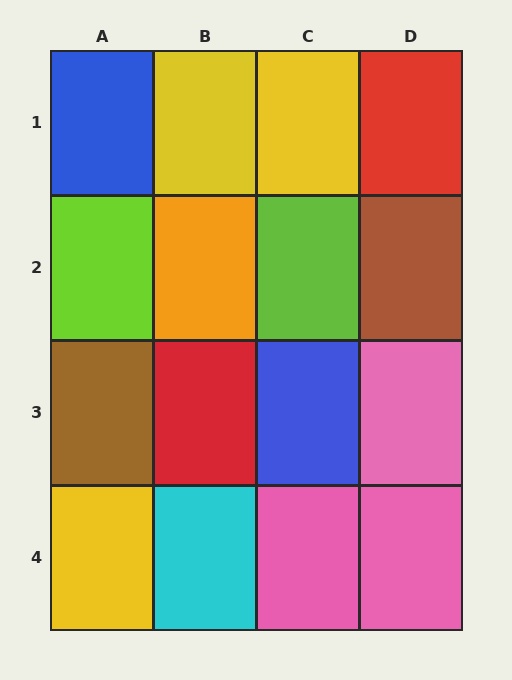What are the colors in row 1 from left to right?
Blue, yellow, yellow, red.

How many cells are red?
2 cells are red.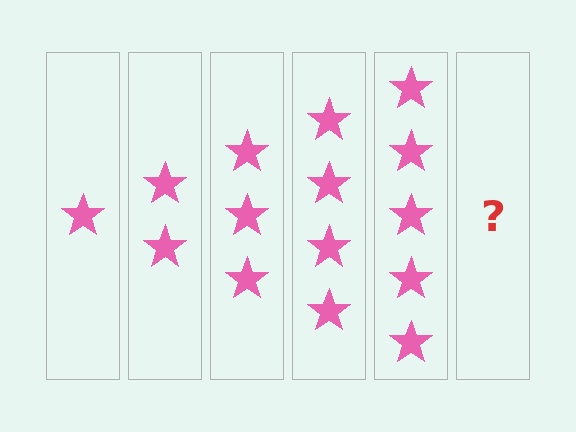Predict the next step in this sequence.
The next step is 6 stars.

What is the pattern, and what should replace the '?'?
The pattern is that each step adds one more star. The '?' should be 6 stars.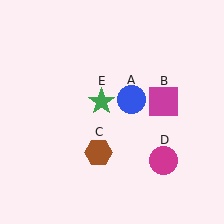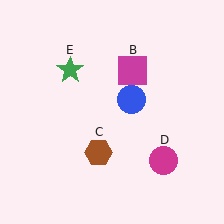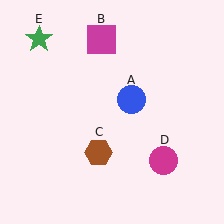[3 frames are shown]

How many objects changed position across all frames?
2 objects changed position: magenta square (object B), green star (object E).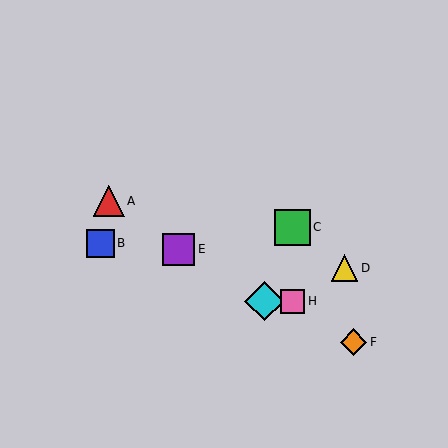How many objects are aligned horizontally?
2 objects (G, H) are aligned horizontally.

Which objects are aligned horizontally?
Objects G, H are aligned horizontally.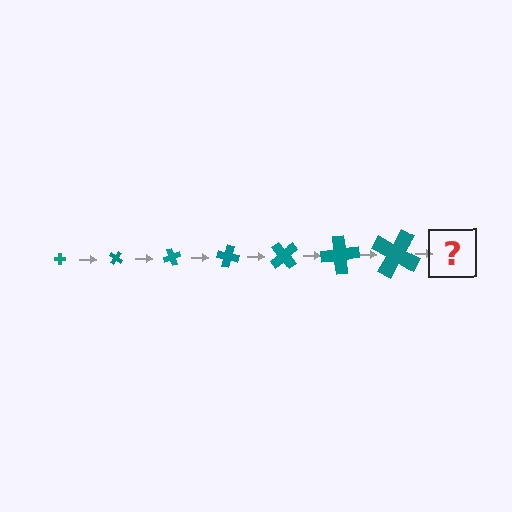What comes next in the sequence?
The next element should be a cross, larger than the previous one and rotated 245 degrees from the start.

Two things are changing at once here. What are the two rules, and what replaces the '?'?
The two rules are that the cross grows larger each step and it rotates 35 degrees each step. The '?' should be a cross, larger than the previous one and rotated 245 degrees from the start.